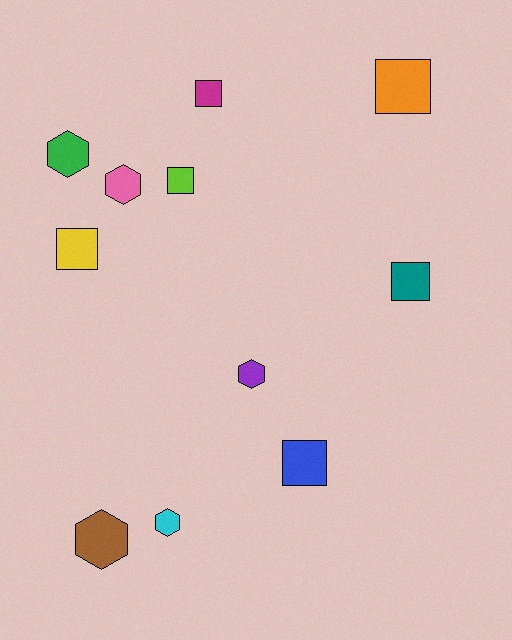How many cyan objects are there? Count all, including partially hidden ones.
There is 1 cyan object.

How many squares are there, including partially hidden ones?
There are 6 squares.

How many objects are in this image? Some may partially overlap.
There are 11 objects.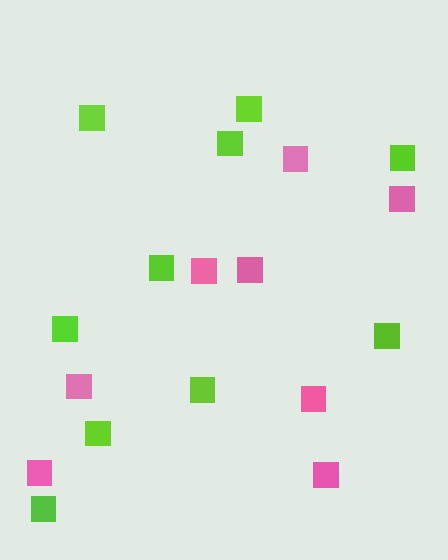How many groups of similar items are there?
There are 2 groups: one group of lime squares (10) and one group of pink squares (8).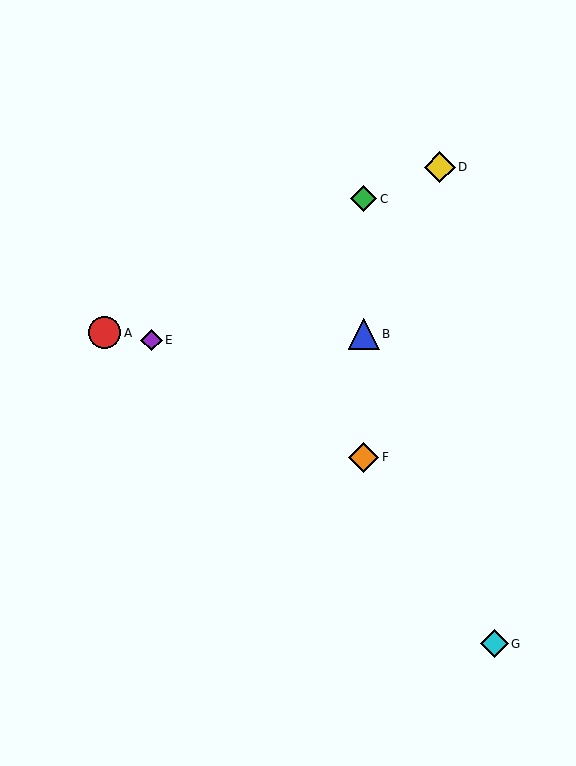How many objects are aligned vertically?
3 objects (B, C, F) are aligned vertically.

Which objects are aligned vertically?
Objects B, C, F are aligned vertically.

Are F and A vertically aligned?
No, F is at x≈364 and A is at x≈105.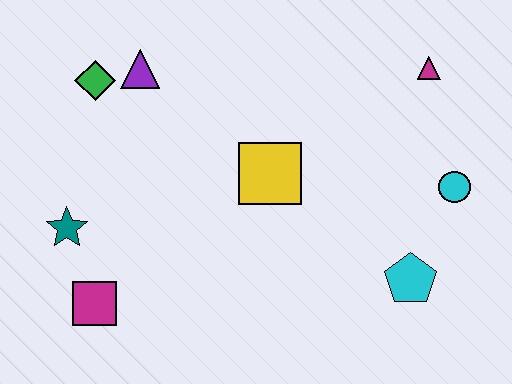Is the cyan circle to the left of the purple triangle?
No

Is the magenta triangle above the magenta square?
Yes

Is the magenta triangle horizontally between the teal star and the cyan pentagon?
No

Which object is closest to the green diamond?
The purple triangle is closest to the green diamond.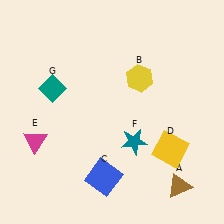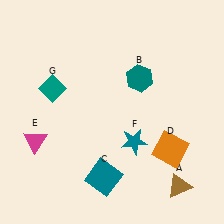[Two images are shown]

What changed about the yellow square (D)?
In Image 1, D is yellow. In Image 2, it changed to orange.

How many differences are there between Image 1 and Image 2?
There are 3 differences between the two images.